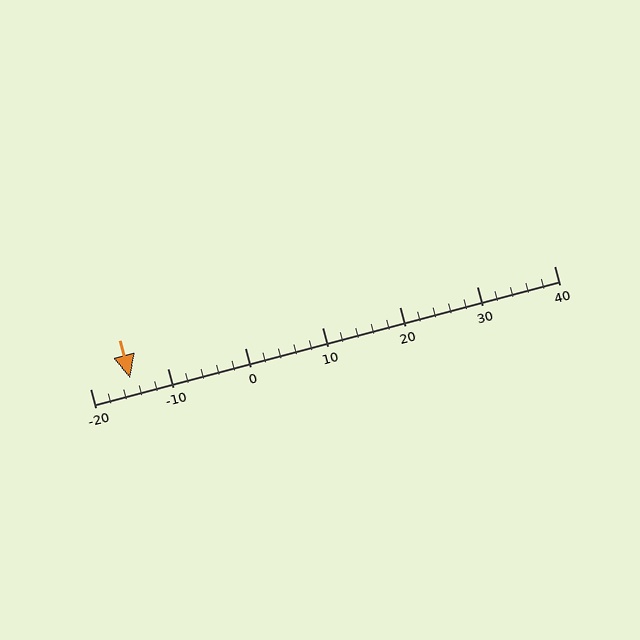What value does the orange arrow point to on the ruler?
The orange arrow points to approximately -15.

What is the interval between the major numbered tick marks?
The major tick marks are spaced 10 units apart.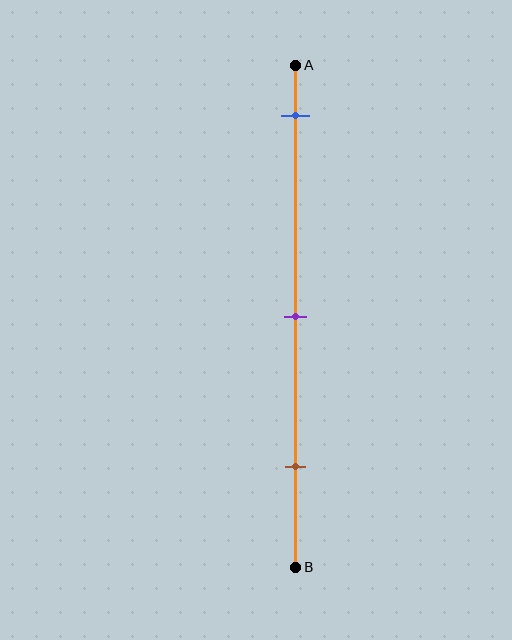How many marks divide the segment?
There are 3 marks dividing the segment.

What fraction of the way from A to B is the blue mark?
The blue mark is approximately 10% (0.1) of the way from A to B.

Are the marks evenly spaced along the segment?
Yes, the marks are approximately evenly spaced.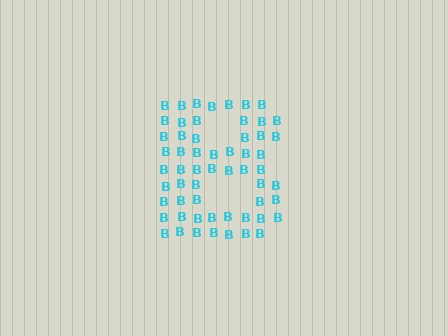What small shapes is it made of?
It is made of small letter B's.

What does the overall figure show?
The overall figure shows the letter B.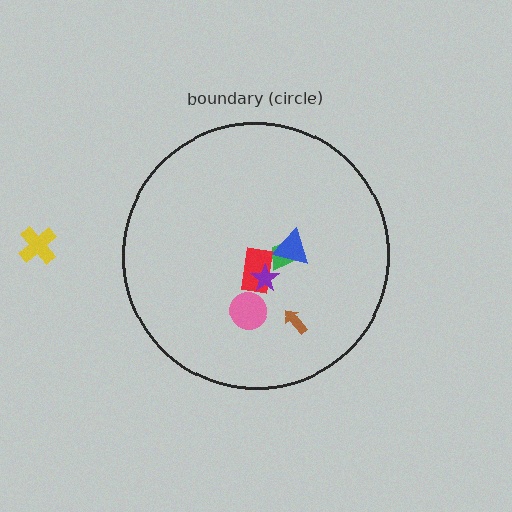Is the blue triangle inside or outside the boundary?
Inside.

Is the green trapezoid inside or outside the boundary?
Inside.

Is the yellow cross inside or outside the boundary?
Outside.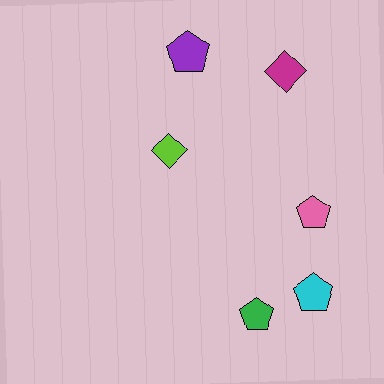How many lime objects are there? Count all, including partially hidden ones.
There is 1 lime object.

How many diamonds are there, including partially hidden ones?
There are 2 diamonds.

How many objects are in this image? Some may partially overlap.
There are 6 objects.